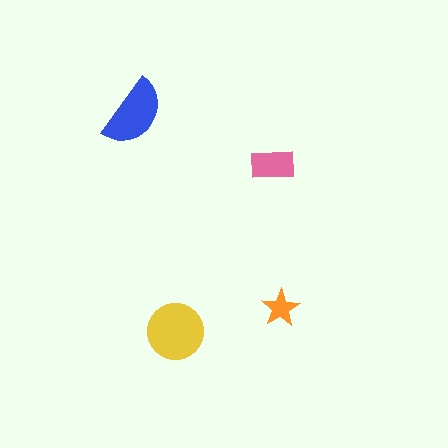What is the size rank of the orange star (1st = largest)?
4th.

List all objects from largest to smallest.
The yellow circle, the blue semicircle, the pink rectangle, the orange star.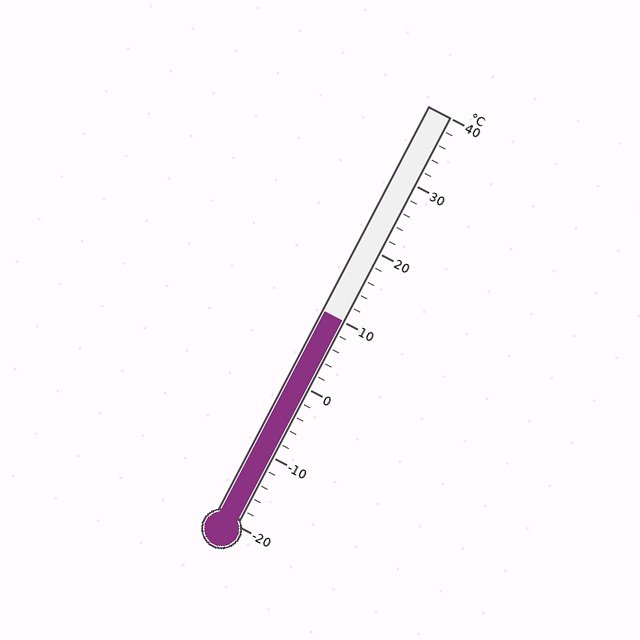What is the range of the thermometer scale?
The thermometer scale ranges from -20°C to 40°C.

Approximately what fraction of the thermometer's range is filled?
The thermometer is filled to approximately 50% of its range.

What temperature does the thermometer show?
The thermometer shows approximately 10°C.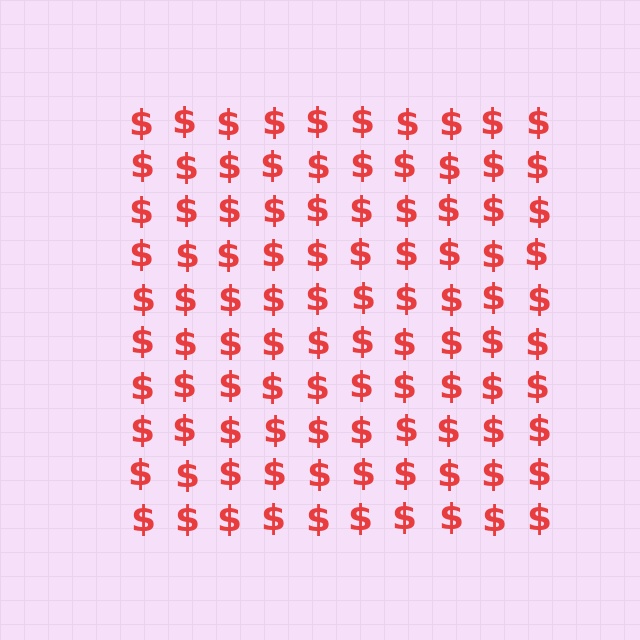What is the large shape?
The large shape is a square.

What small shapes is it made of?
It is made of small dollar signs.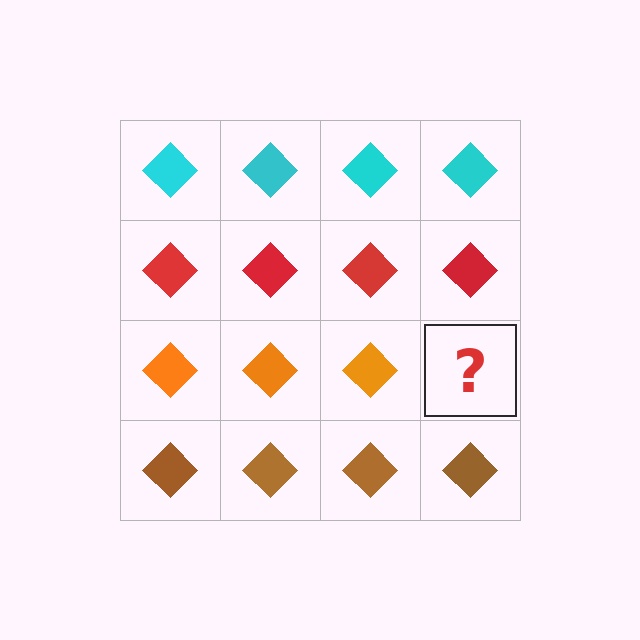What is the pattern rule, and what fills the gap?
The rule is that each row has a consistent color. The gap should be filled with an orange diamond.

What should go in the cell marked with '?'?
The missing cell should contain an orange diamond.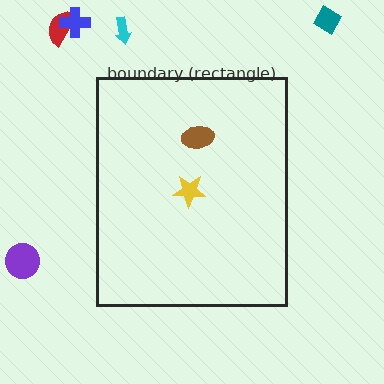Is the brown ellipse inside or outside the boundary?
Inside.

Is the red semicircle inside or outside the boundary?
Outside.